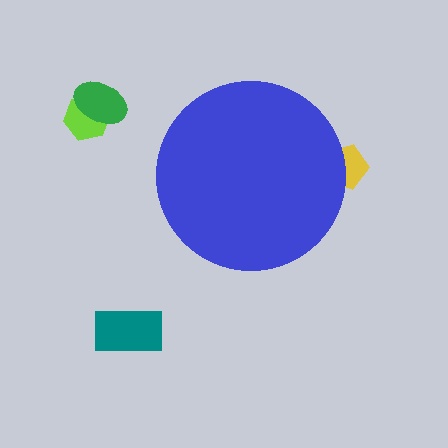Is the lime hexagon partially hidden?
No, the lime hexagon is fully visible.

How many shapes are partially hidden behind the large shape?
1 shape is partially hidden.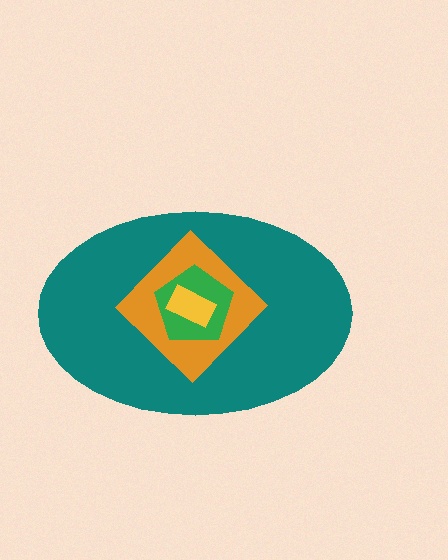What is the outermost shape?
The teal ellipse.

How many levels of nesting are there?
4.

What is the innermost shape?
The yellow rectangle.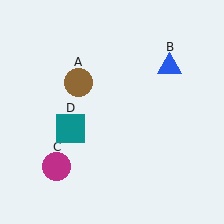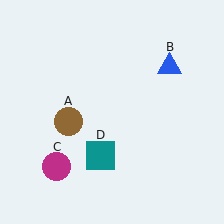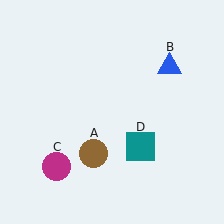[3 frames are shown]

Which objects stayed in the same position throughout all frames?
Blue triangle (object B) and magenta circle (object C) remained stationary.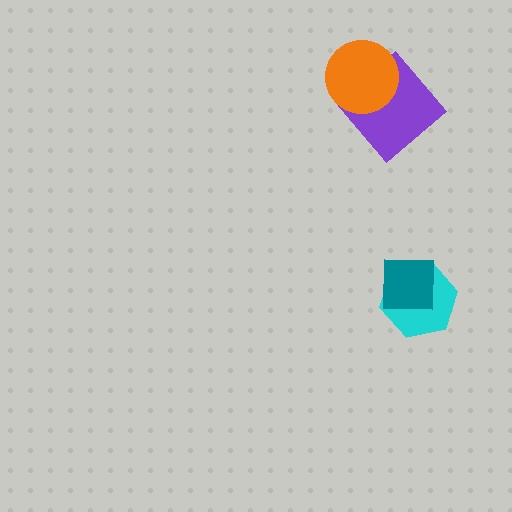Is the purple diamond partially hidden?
Yes, it is partially covered by another shape.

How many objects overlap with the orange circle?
1 object overlaps with the orange circle.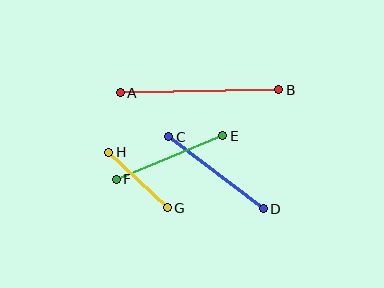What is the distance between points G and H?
The distance is approximately 81 pixels.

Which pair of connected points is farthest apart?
Points A and B are farthest apart.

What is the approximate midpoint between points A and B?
The midpoint is at approximately (199, 91) pixels.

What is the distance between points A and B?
The distance is approximately 158 pixels.